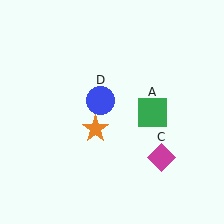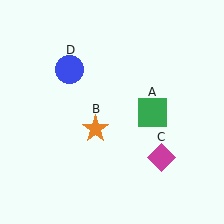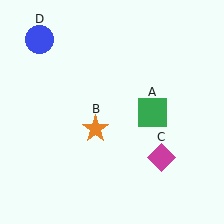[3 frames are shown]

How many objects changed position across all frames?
1 object changed position: blue circle (object D).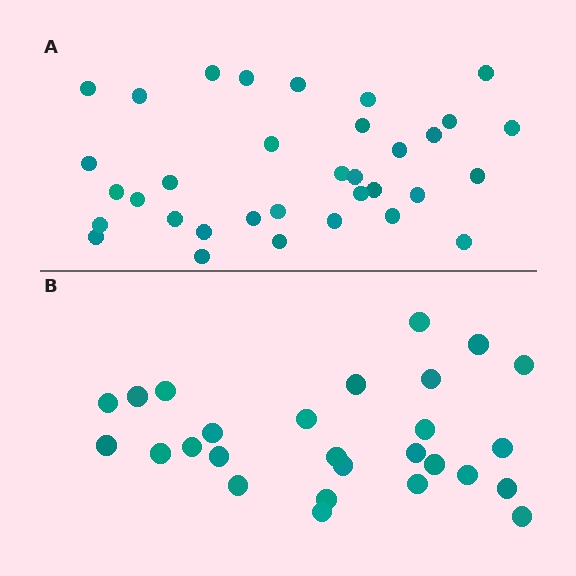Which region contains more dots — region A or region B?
Region A (the top region) has more dots.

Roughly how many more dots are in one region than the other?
Region A has roughly 8 or so more dots than region B.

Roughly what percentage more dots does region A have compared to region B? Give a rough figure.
About 25% more.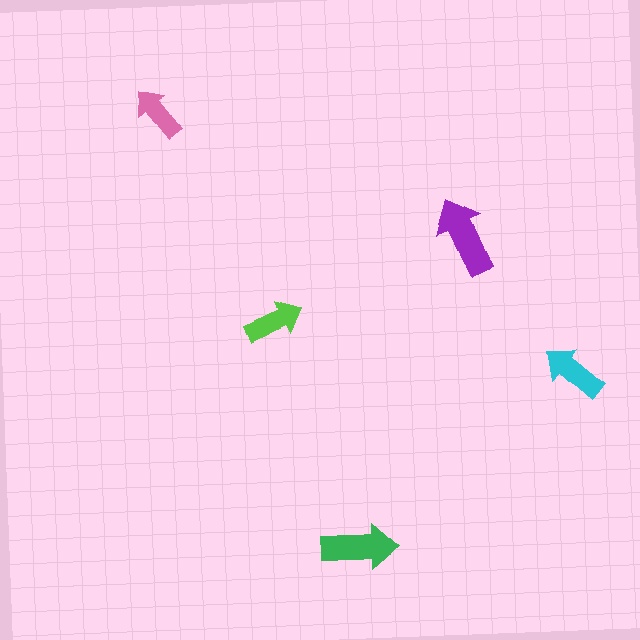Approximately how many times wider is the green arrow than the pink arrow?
About 1.5 times wider.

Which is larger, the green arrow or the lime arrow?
The green one.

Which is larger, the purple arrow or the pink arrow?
The purple one.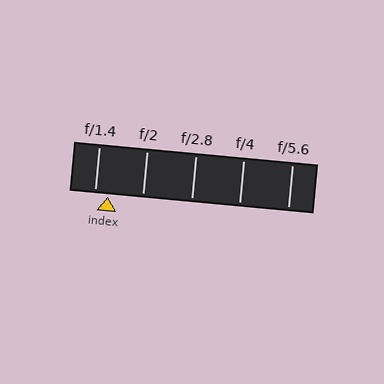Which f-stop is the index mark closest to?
The index mark is closest to f/1.4.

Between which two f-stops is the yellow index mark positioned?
The index mark is between f/1.4 and f/2.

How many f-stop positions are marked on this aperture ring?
There are 5 f-stop positions marked.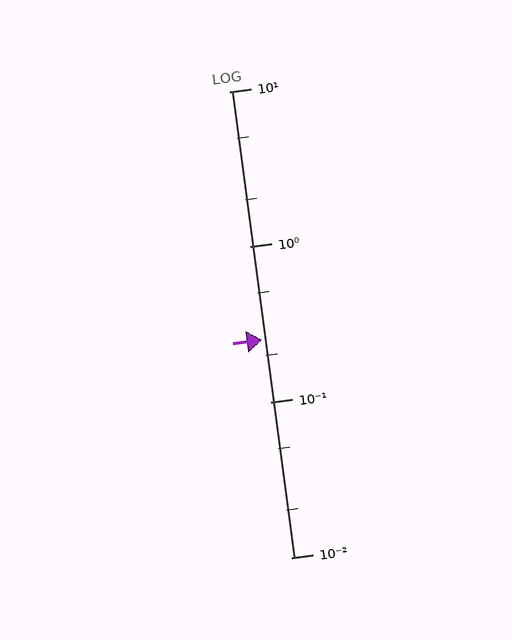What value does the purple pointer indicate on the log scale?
The pointer indicates approximately 0.25.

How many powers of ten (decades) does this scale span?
The scale spans 3 decades, from 0.01 to 10.